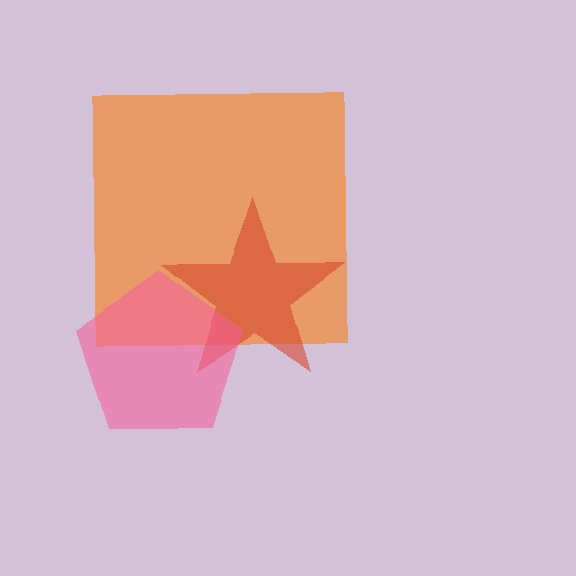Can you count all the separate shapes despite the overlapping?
Yes, there are 3 separate shapes.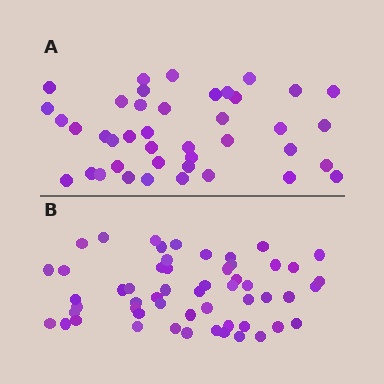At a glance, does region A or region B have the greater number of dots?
Region B (the bottom region) has more dots.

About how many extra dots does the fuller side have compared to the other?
Region B has approximately 15 more dots than region A.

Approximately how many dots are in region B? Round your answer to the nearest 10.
About 60 dots. (The exact count is 55, which rounds to 60.)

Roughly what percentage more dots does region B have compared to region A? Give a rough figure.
About 35% more.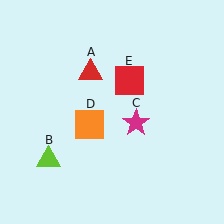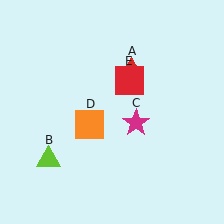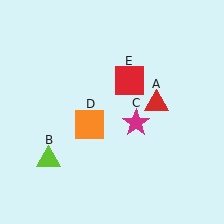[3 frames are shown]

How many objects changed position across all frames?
1 object changed position: red triangle (object A).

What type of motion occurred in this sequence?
The red triangle (object A) rotated clockwise around the center of the scene.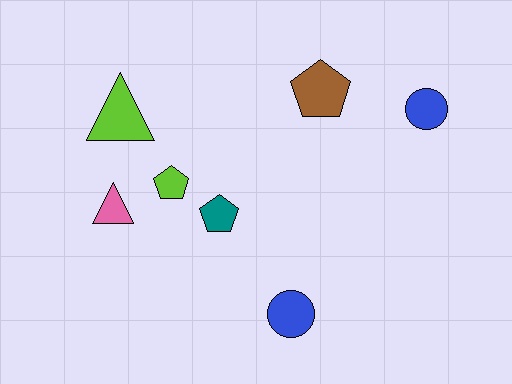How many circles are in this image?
There are 2 circles.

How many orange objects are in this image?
There are no orange objects.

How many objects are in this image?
There are 7 objects.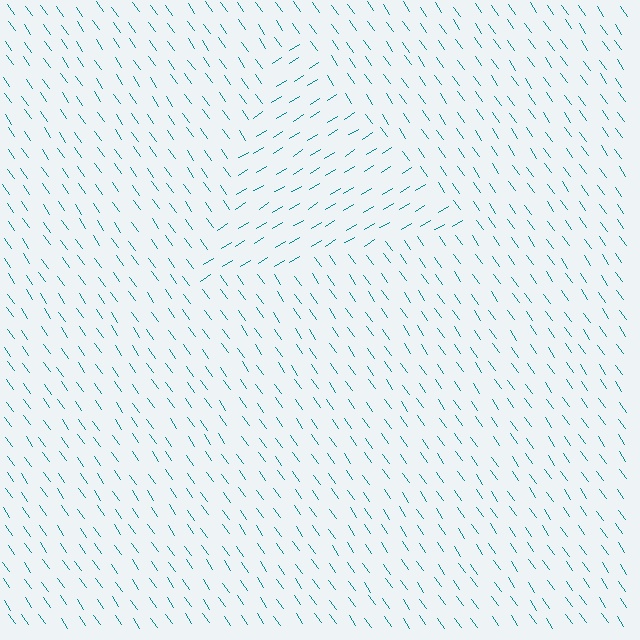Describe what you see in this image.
The image is filled with small teal line segments. A triangle region in the image has lines oriented differently from the surrounding lines, creating a visible texture boundary.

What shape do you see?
I see a triangle.